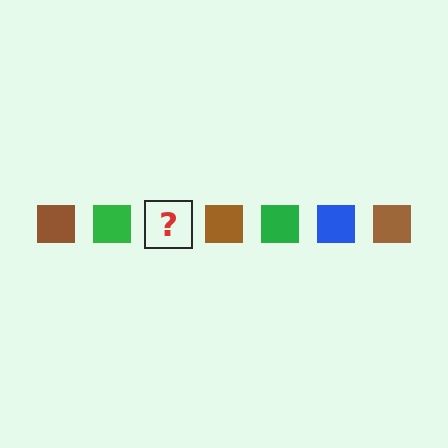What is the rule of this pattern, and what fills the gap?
The rule is that the pattern cycles through brown, green, blue squares. The gap should be filled with a blue square.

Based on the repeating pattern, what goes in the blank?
The blank should be a blue square.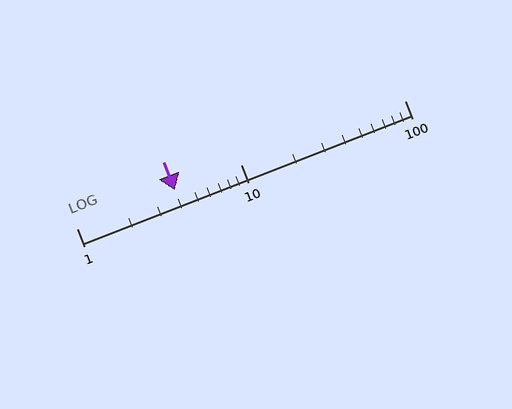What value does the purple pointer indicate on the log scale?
The pointer indicates approximately 4.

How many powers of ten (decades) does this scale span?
The scale spans 2 decades, from 1 to 100.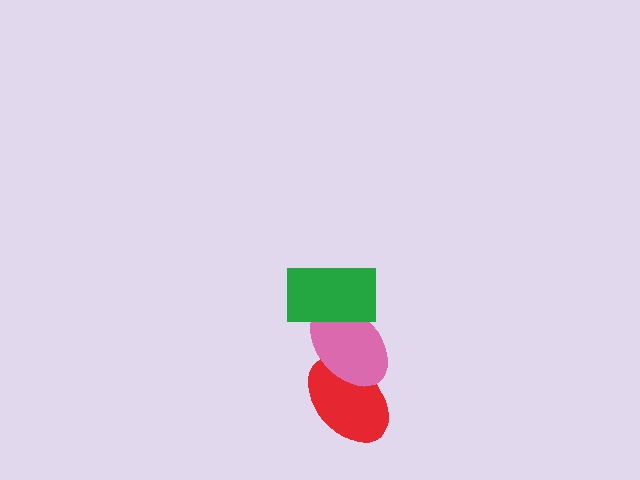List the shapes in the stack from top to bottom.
From top to bottom: the green rectangle, the pink ellipse, the red ellipse.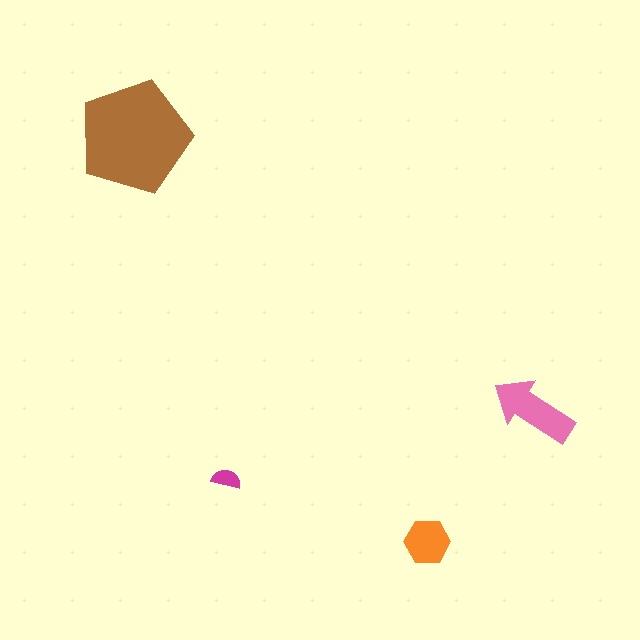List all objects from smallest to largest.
The magenta semicircle, the orange hexagon, the pink arrow, the brown pentagon.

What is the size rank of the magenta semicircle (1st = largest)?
4th.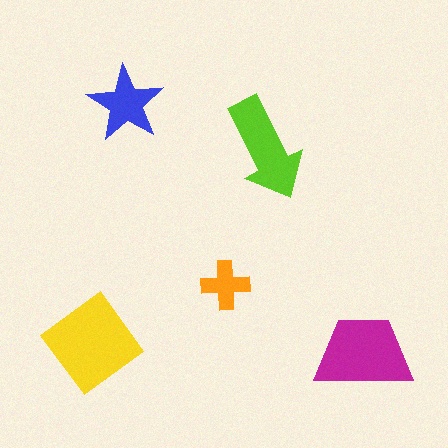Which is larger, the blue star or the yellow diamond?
The yellow diamond.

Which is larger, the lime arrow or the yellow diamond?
The yellow diamond.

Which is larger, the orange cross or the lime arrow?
The lime arrow.